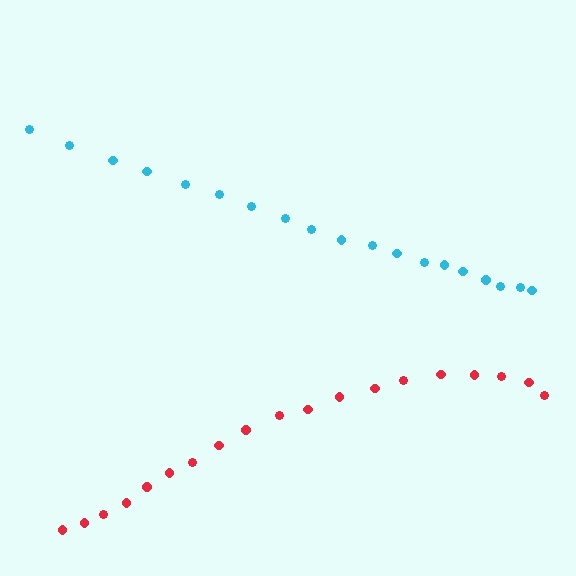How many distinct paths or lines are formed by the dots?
There are 2 distinct paths.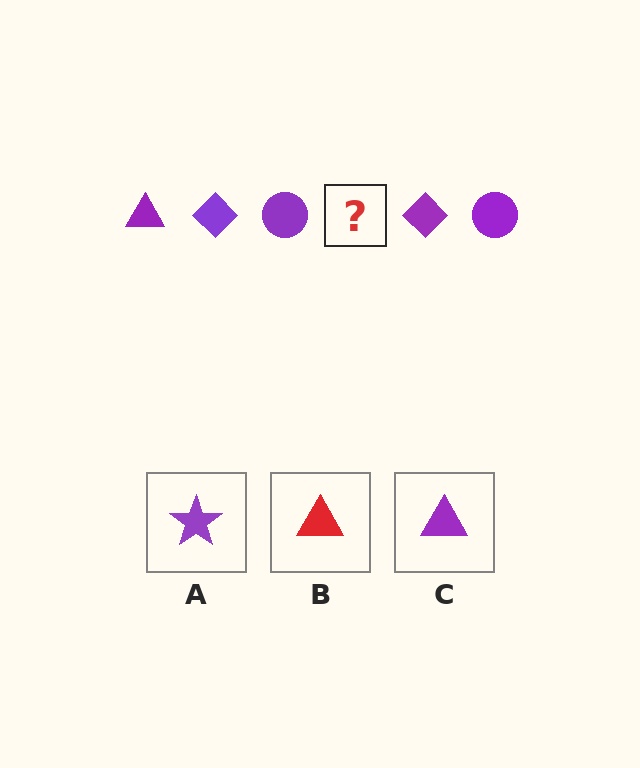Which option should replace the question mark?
Option C.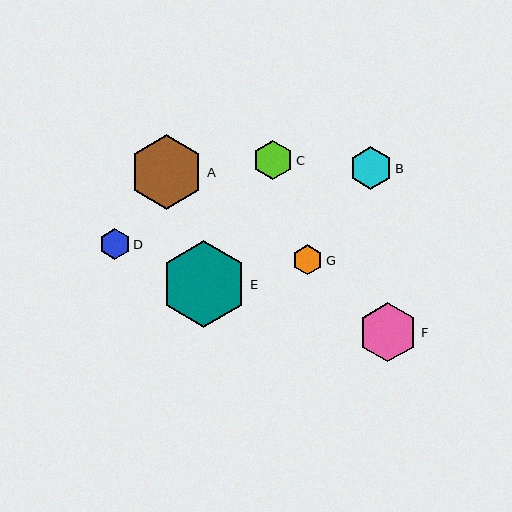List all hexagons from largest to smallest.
From largest to smallest: E, A, F, B, C, D, G.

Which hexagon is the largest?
Hexagon E is the largest with a size of approximately 87 pixels.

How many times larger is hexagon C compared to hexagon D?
Hexagon C is approximately 1.3 times the size of hexagon D.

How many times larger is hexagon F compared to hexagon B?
Hexagon F is approximately 1.4 times the size of hexagon B.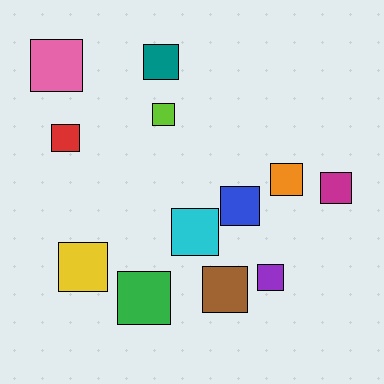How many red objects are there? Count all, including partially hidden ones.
There is 1 red object.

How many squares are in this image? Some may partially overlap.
There are 12 squares.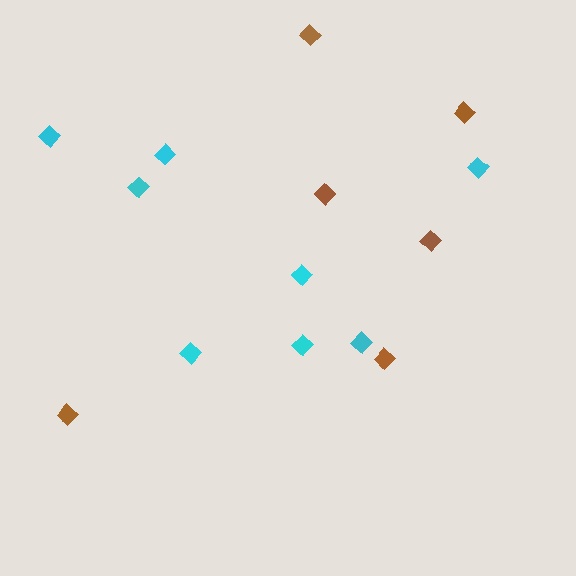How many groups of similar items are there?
There are 2 groups: one group of cyan diamonds (8) and one group of brown diamonds (6).